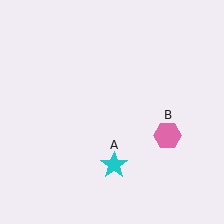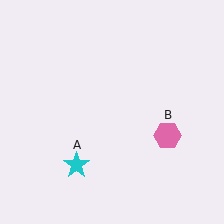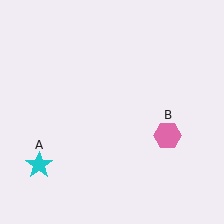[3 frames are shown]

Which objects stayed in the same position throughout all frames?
Pink hexagon (object B) remained stationary.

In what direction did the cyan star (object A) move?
The cyan star (object A) moved left.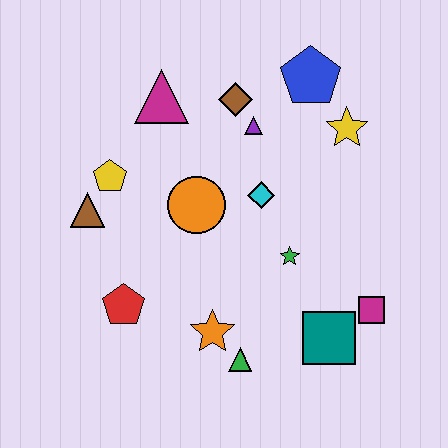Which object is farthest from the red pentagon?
The blue pentagon is farthest from the red pentagon.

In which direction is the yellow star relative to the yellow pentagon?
The yellow star is to the right of the yellow pentagon.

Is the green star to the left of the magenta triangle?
No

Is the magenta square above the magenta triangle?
No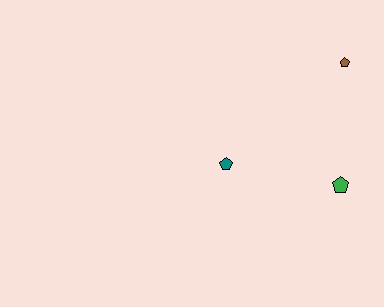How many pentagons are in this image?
There are 3 pentagons.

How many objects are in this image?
There are 3 objects.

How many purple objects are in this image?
There are no purple objects.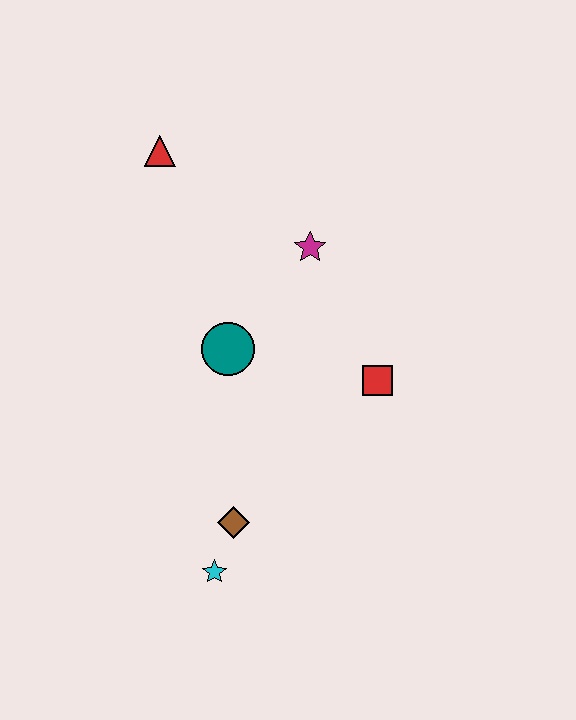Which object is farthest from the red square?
The red triangle is farthest from the red square.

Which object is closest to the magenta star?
The teal circle is closest to the magenta star.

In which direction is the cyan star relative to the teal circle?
The cyan star is below the teal circle.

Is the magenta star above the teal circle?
Yes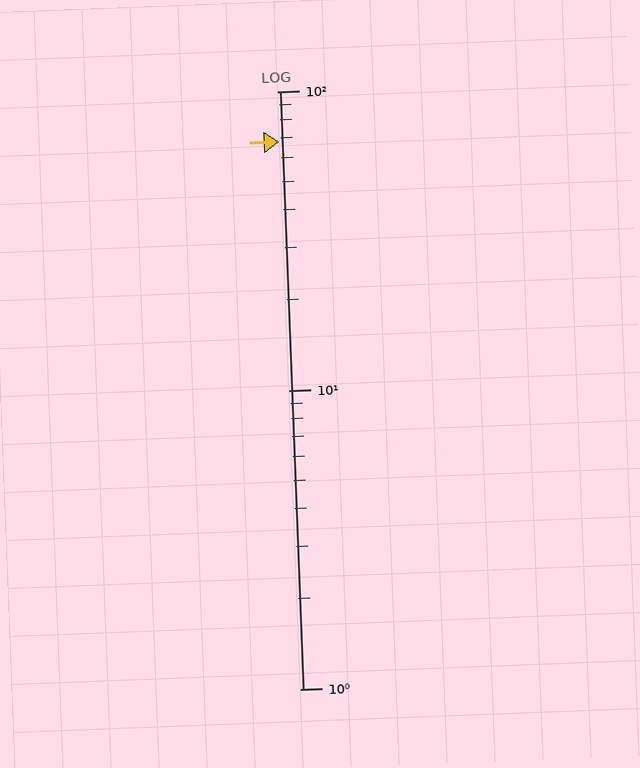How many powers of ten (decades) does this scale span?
The scale spans 2 decades, from 1 to 100.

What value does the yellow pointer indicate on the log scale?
The pointer indicates approximately 68.